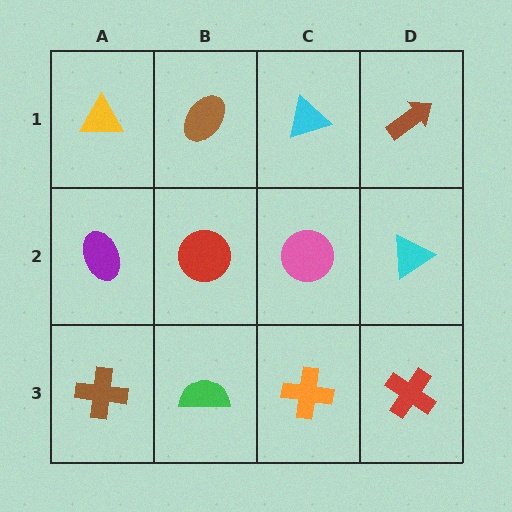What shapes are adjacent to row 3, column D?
A cyan triangle (row 2, column D), an orange cross (row 3, column C).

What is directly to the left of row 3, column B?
A brown cross.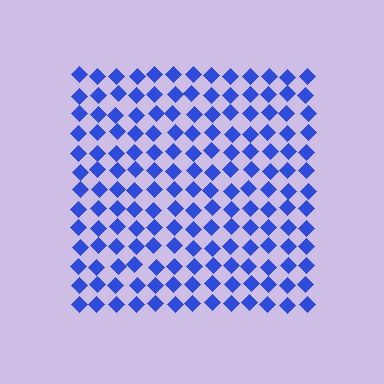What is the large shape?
The large shape is a square.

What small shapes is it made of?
It is made of small diamonds.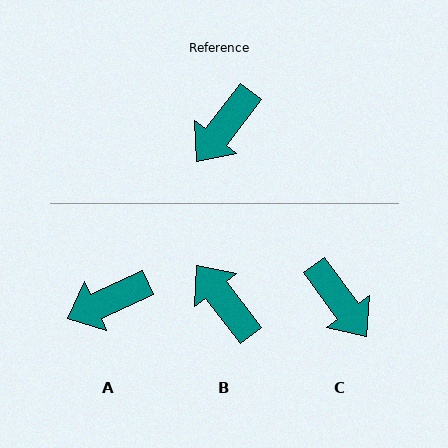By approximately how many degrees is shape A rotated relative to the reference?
Approximately 28 degrees clockwise.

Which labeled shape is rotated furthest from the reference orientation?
B, about 104 degrees away.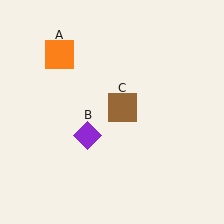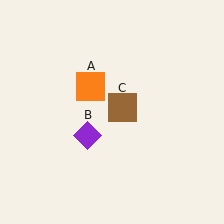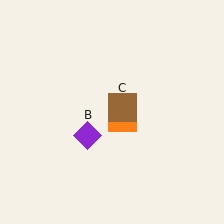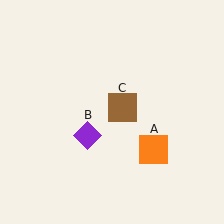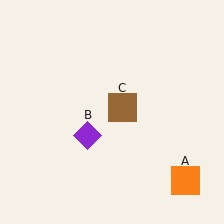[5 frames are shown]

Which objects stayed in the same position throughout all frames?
Purple diamond (object B) and brown square (object C) remained stationary.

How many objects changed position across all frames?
1 object changed position: orange square (object A).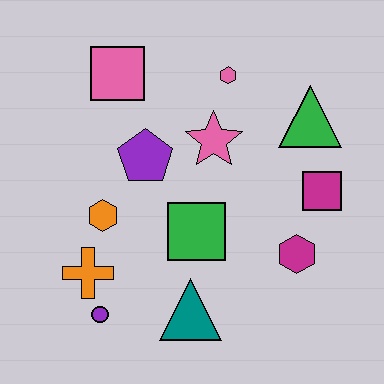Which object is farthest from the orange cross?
The green triangle is farthest from the orange cross.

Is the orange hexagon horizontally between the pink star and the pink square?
No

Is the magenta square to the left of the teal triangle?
No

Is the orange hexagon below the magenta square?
Yes